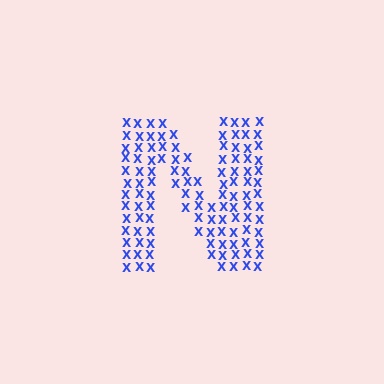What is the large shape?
The large shape is the letter N.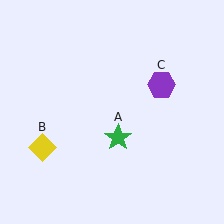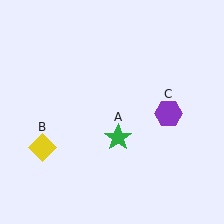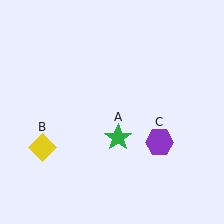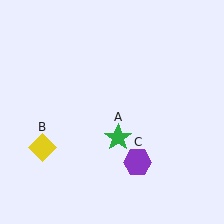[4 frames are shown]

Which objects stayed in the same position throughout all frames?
Green star (object A) and yellow diamond (object B) remained stationary.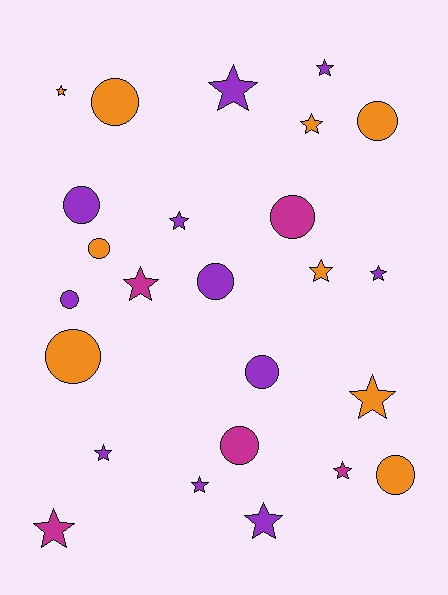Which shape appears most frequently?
Star, with 14 objects.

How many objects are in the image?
There are 25 objects.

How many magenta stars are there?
There are 3 magenta stars.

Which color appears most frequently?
Purple, with 11 objects.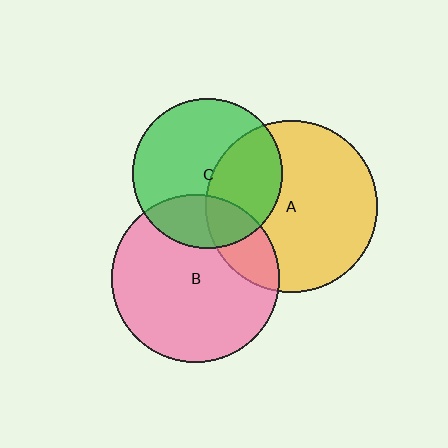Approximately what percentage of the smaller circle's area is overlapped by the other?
Approximately 40%.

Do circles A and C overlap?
Yes.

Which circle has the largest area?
Circle A (yellow).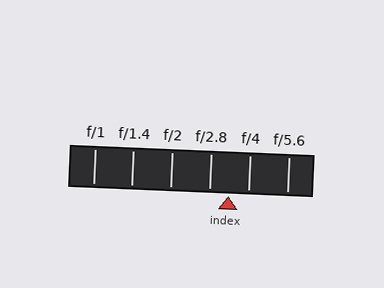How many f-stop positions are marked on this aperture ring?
There are 6 f-stop positions marked.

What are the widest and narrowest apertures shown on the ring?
The widest aperture shown is f/1 and the narrowest is f/5.6.